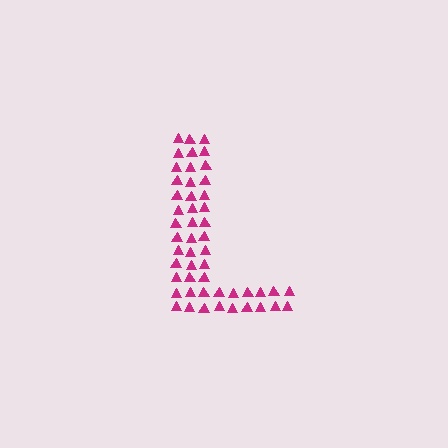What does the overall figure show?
The overall figure shows the letter L.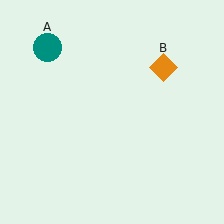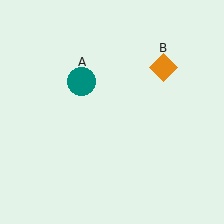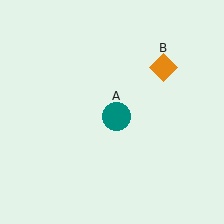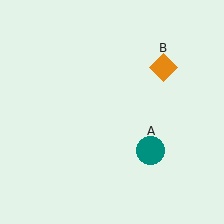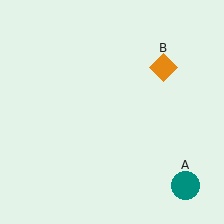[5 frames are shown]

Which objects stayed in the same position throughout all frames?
Orange diamond (object B) remained stationary.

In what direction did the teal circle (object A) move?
The teal circle (object A) moved down and to the right.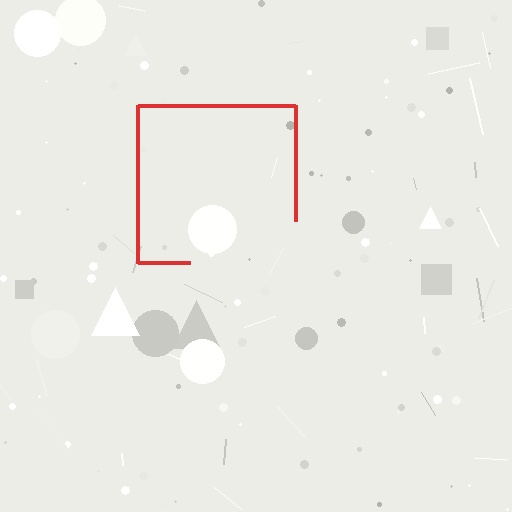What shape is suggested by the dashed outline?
The dashed outline suggests a square.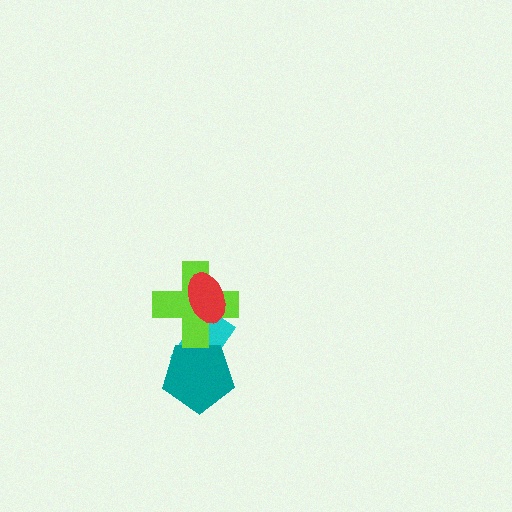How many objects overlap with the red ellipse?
2 objects overlap with the red ellipse.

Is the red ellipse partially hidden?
No, no other shape covers it.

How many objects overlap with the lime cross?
3 objects overlap with the lime cross.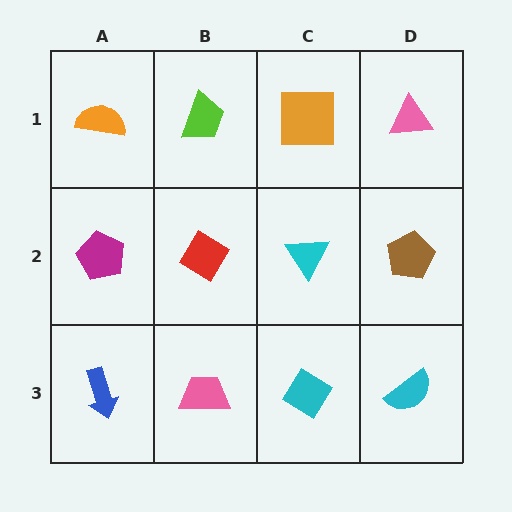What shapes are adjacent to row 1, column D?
A brown pentagon (row 2, column D), an orange square (row 1, column C).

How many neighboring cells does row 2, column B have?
4.